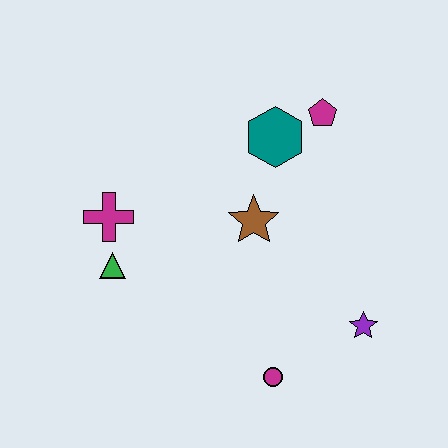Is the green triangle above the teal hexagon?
No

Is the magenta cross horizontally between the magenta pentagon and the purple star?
No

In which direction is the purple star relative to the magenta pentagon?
The purple star is below the magenta pentagon.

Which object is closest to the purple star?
The magenta circle is closest to the purple star.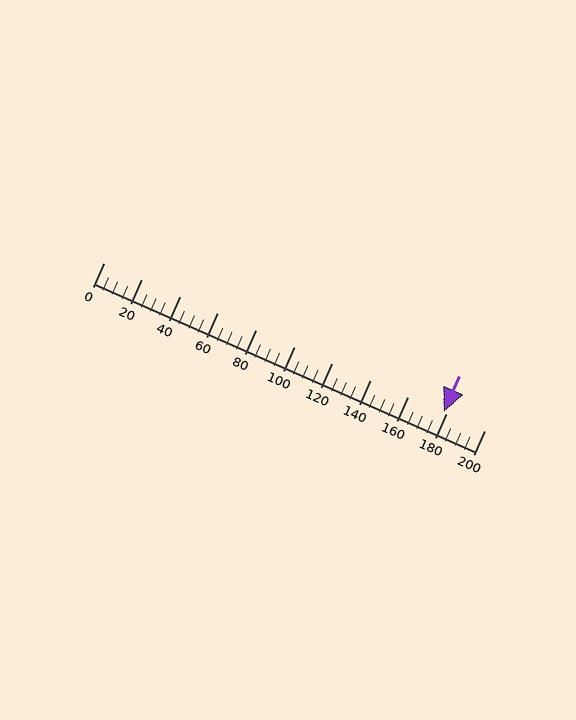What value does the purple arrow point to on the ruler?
The purple arrow points to approximately 179.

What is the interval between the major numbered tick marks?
The major tick marks are spaced 20 units apart.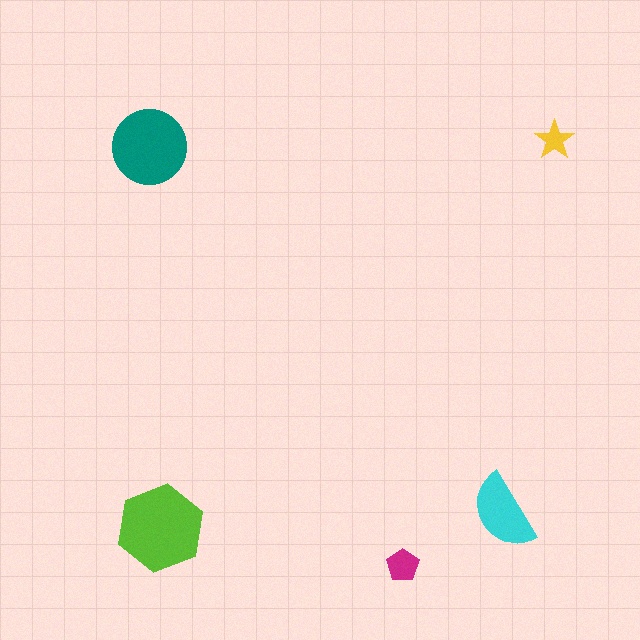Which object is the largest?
The lime hexagon.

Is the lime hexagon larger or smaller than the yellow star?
Larger.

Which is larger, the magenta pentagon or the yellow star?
The magenta pentagon.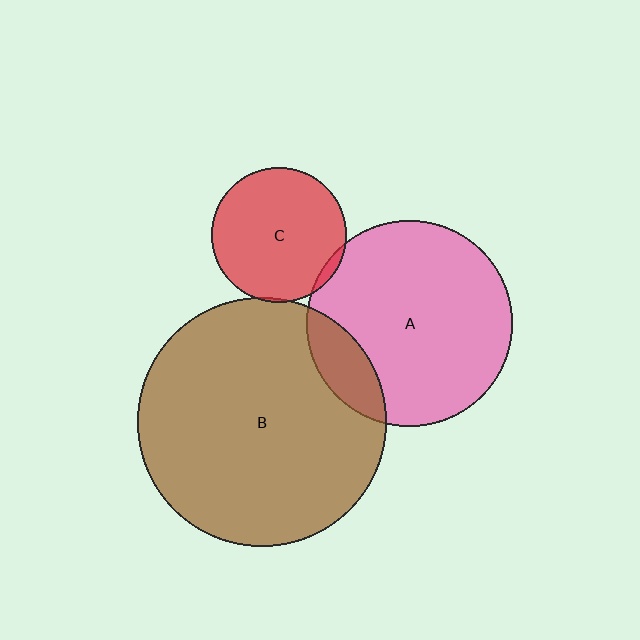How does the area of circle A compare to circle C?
Approximately 2.3 times.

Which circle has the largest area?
Circle B (brown).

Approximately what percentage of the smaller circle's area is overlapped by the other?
Approximately 5%.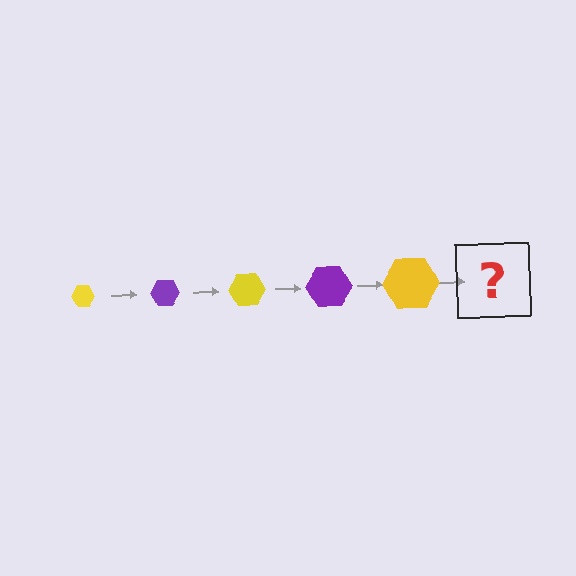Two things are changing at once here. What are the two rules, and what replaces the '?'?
The two rules are that the hexagon grows larger each step and the color cycles through yellow and purple. The '?' should be a purple hexagon, larger than the previous one.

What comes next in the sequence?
The next element should be a purple hexagon, larger than the previous one.